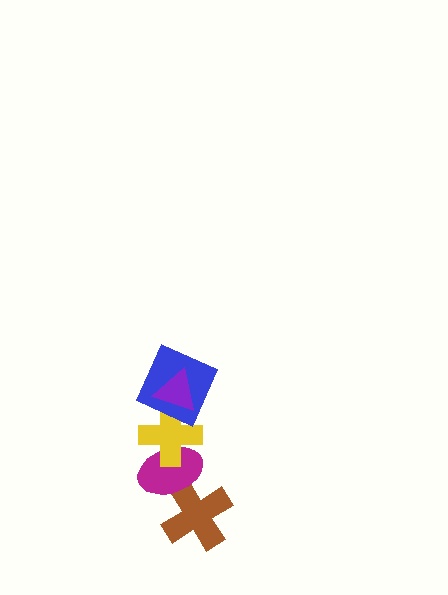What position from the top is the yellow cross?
The yellow cross is 3rd from the top.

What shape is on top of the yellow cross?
The blue square is on top of the yellow cross.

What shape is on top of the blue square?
The purple triangle is on top of the blue square.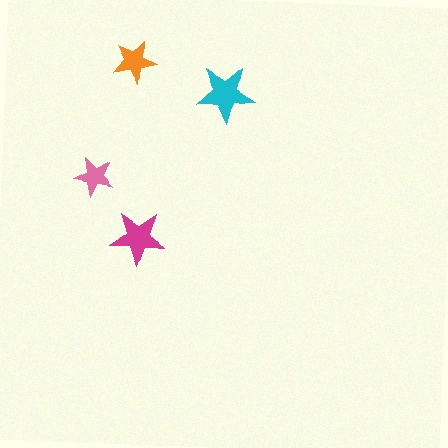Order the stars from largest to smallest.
the cyan one, the magenta one, the orange one, the pink one.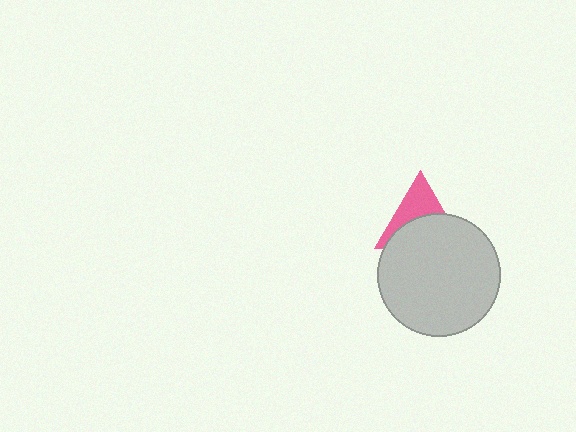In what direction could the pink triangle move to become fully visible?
The pink triangle could move up. That would shift it out from behind the light gray circle entirely.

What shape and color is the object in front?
The object in front is a light gray circle.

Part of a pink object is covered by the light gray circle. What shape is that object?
It is a triangle.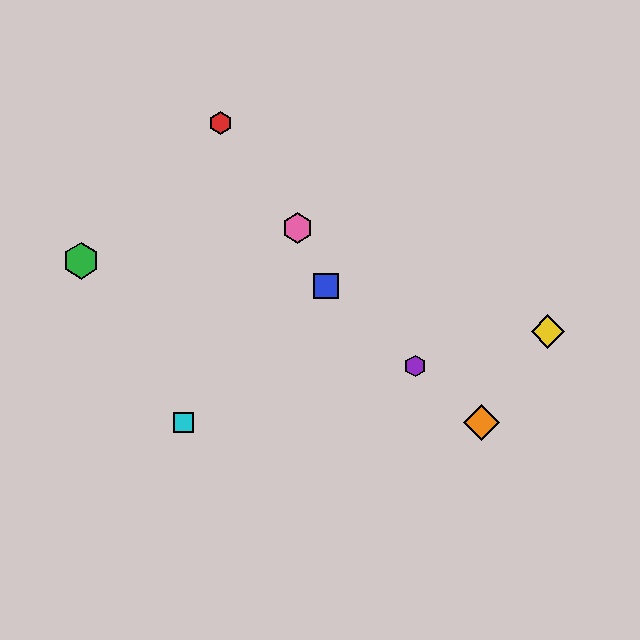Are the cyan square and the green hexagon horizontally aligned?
No, the cyan square is at y≈423 and the green hexagon is at y≈261.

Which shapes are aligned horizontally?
The orange diamond, the cyan square are aligned horizontally.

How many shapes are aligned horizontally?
2 shapes (the orange diamond, the cyan square) are aligned horizontally.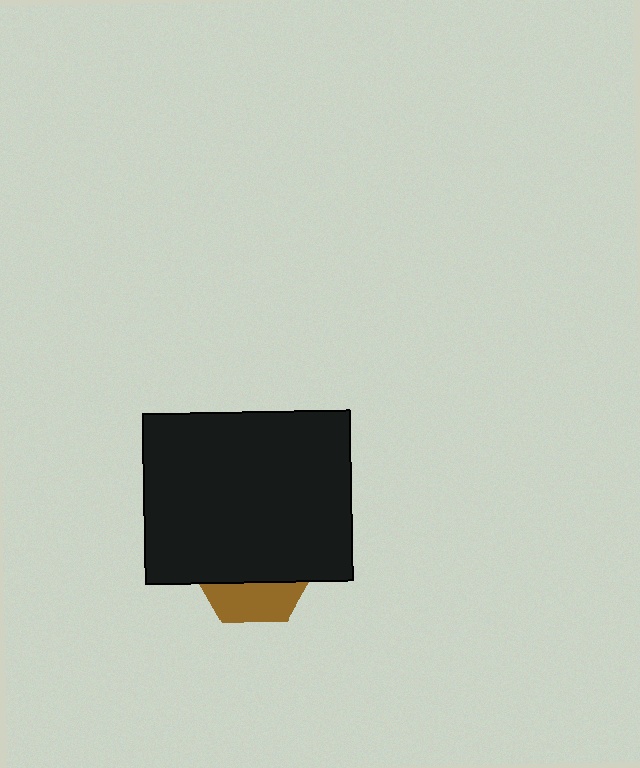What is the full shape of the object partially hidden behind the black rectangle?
The partially hidden object is a brown hexagon.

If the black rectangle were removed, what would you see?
You would see the complete brown hexagon.